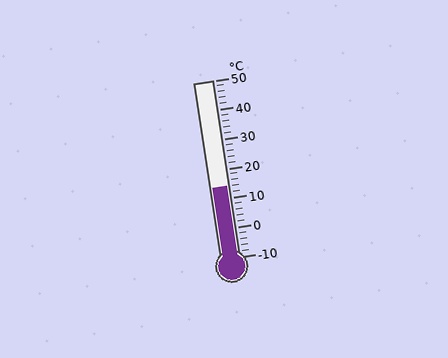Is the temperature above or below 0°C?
The temperature is above 0°C.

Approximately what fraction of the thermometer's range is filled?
The thermometer is filled to approximately 40% of its range.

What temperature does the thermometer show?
The thermometer shows approximately 14°C.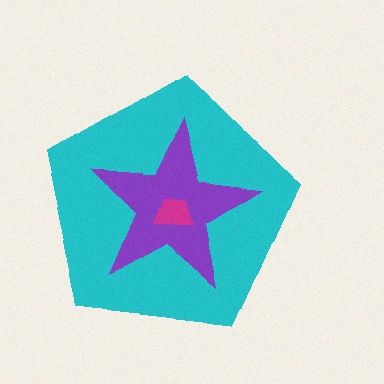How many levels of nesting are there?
3.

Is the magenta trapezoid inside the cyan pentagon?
Yes.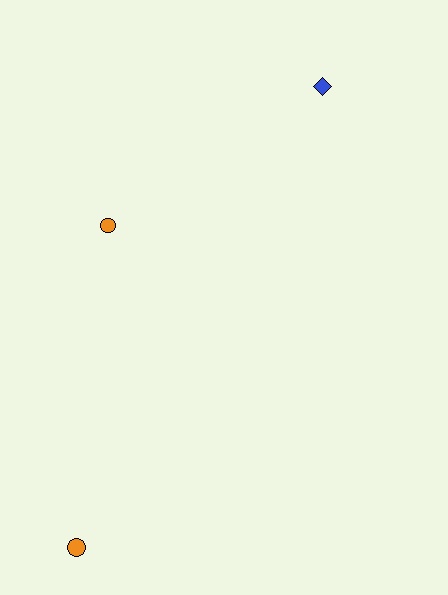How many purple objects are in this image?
There are no purple objects.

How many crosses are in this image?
There are no crosses.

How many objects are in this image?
There are 3 objects.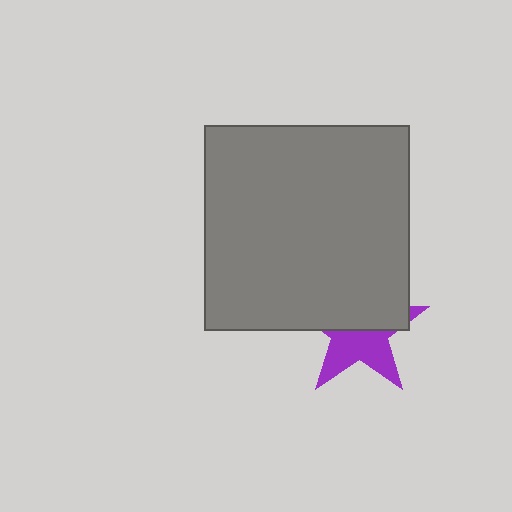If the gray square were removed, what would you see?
You would see the complete purple star.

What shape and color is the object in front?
The object in front is a gray square.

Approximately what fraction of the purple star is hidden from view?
Roughly 54% of the purple star is hidden behind the gray square.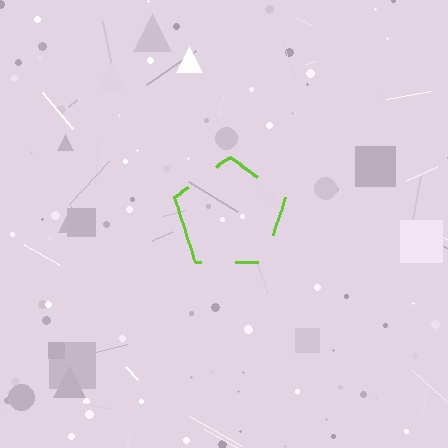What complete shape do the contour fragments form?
The contour fragments form a pentagon.